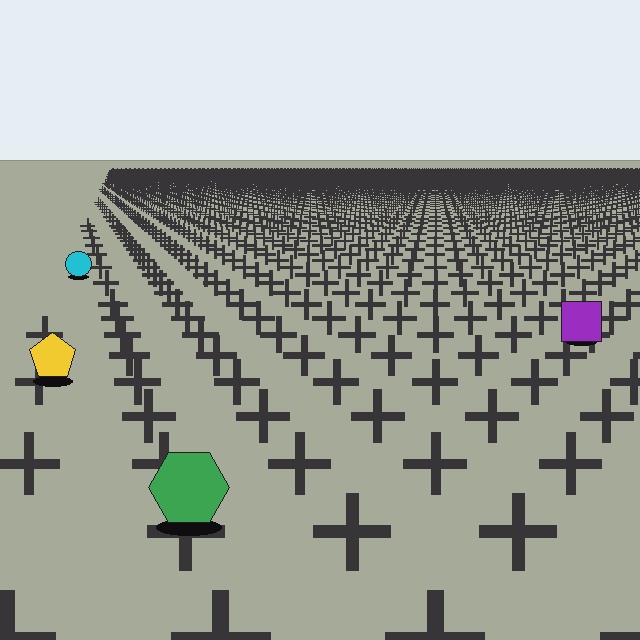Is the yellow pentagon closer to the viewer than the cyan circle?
Yes. The yellow pentagon is closer — you can tell from the texture gradient: the ground texture is coarser near it.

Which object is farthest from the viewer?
The cyan circle is farthest from the viewer. It appears smaller and the ground texture around it is denser.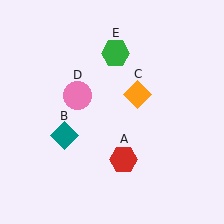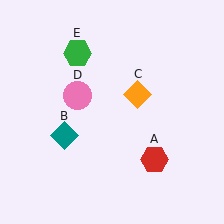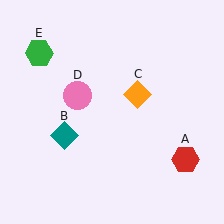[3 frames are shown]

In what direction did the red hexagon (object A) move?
The red hexagon (object A) moved right.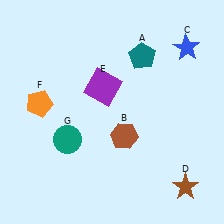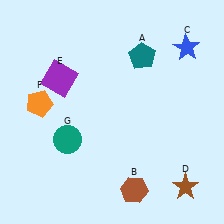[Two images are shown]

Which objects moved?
The objects that moved are: the brown hexagon (B), the purple square (E).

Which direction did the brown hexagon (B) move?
The brown hexagon (B) moved down.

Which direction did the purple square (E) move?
The purple square (E) moved left.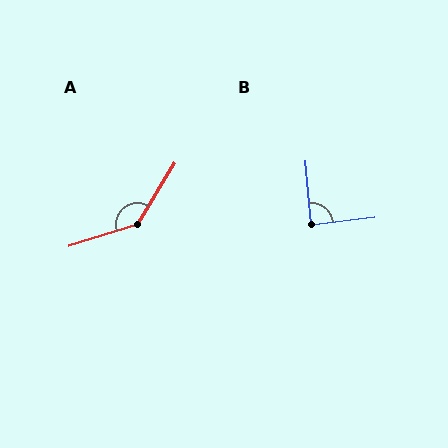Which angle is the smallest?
B, at approximately 88 degrees.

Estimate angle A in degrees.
Approximately 139 degrees.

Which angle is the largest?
A, at approximately 139 degrees.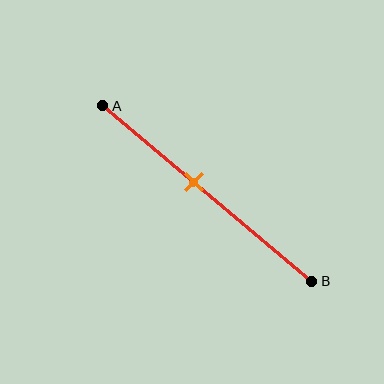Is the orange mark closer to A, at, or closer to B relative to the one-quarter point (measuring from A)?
The orange mark is closer to point B than the one-quarter point of segment AB.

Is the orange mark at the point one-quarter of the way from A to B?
No, the mark is at about 45% from A, not at the 25% one-quarter point.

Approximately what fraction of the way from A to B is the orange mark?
The orange mark is approximately 45% of the way from A to B.